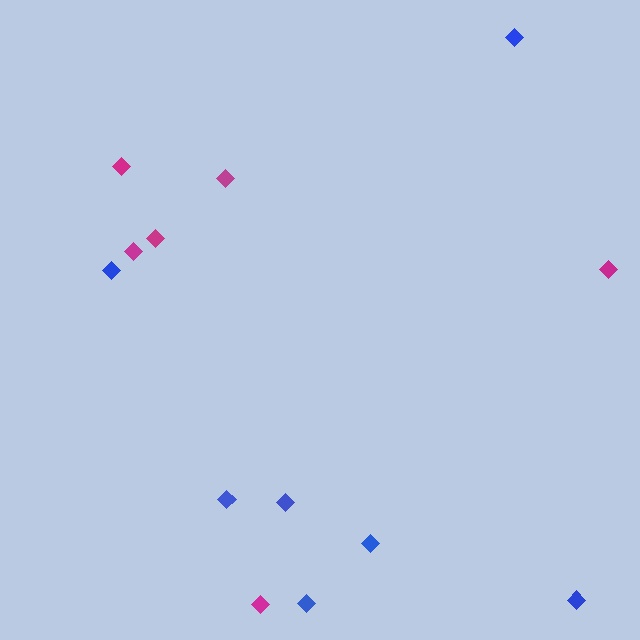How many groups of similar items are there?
There are 2 groups: one group of magenta diamonds (6) and one group of blue diamonds (7).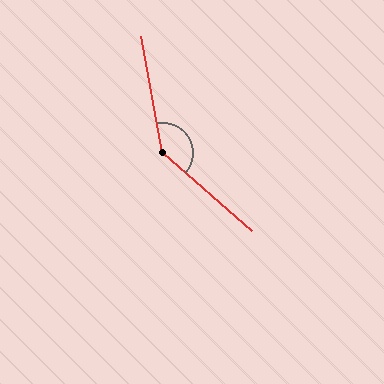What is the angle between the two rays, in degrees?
Approximately 141 degrees.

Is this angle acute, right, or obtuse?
It is obtuse.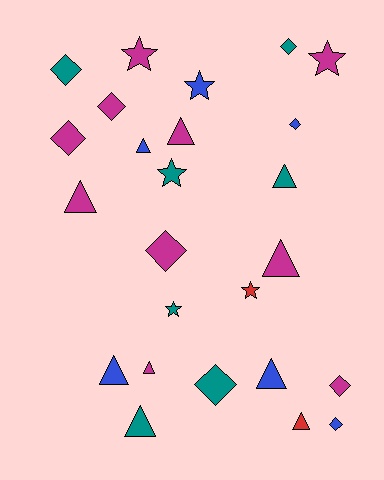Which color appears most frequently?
Magenta, with 10 objects.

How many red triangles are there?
There is 1 red triangle.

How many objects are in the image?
There are 25 objects.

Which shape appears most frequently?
Triangle, with 10 objects.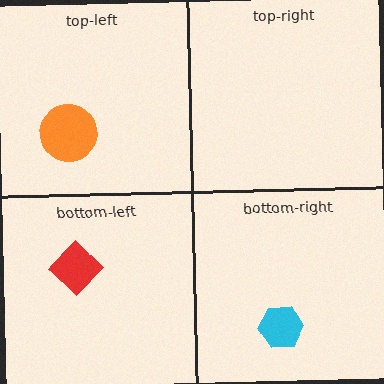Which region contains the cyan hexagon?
The bottom-right region.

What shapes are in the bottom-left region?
The red diamond.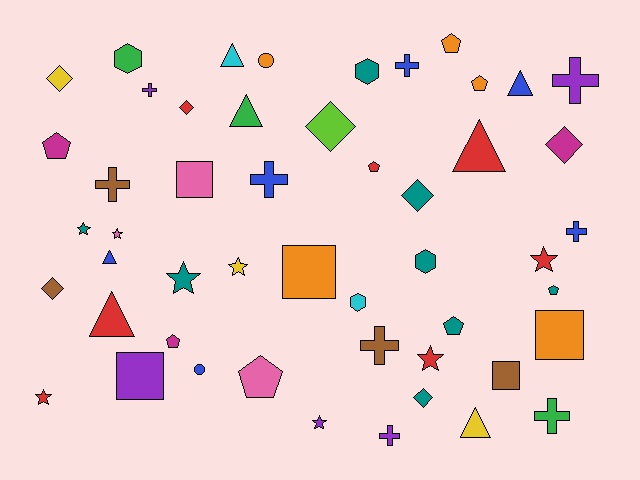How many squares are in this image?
There are 5 squares.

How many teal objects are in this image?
There are 8 teal objects.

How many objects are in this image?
There are 50 objects.